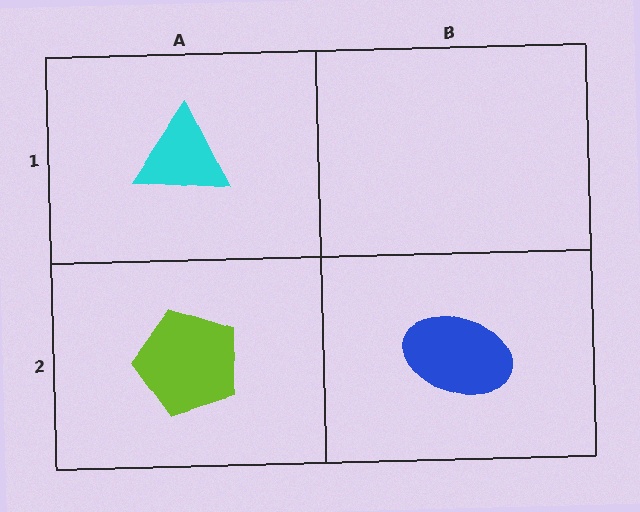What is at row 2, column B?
A blue ellipse.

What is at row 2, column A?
A lime pentagon.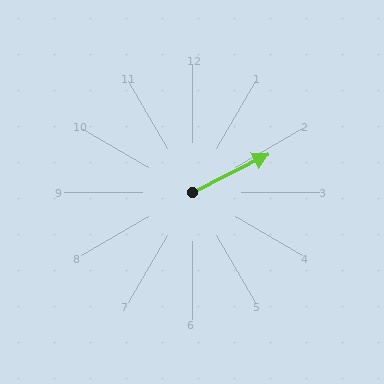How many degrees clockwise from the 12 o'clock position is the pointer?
Approximately 63 degrees.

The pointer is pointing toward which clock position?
Roughly 2 o'clock.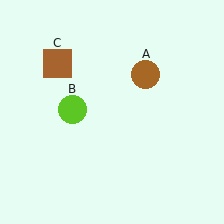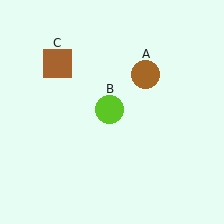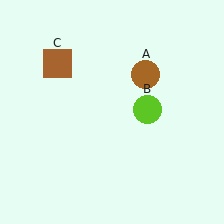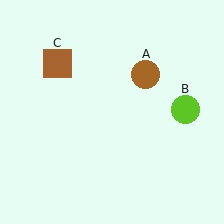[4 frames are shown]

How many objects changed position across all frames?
1 object changed position: lime circle (object B).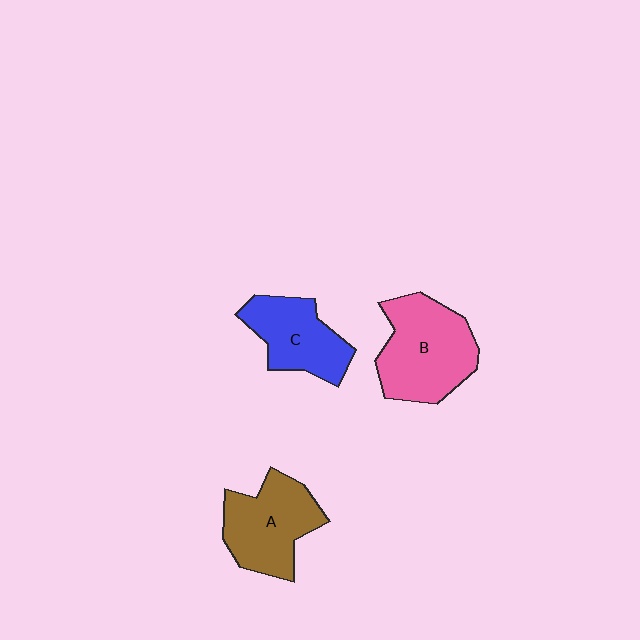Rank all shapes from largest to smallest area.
From largest to smallest: B (pink), A (brown), C (blue).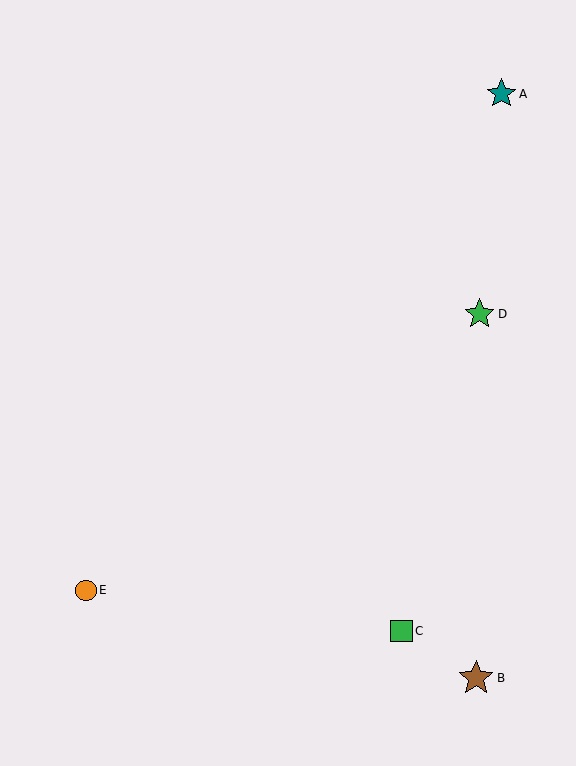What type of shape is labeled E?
Shape E is an orange circle.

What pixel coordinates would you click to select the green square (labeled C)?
Click at (401, 631) to select the green square C.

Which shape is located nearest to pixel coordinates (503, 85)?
The teal star (labeled A) at (502, 94) is nearest to that location.